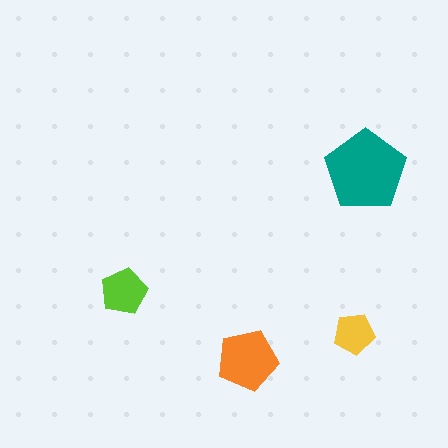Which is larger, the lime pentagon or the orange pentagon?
The orange one.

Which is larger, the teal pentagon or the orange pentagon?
The teal one.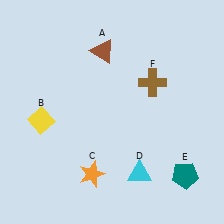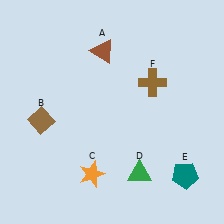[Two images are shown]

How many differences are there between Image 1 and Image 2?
There are 2 differences between the two images.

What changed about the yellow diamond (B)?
In Image 1, B is yellow. In Image 2, it changed to brown.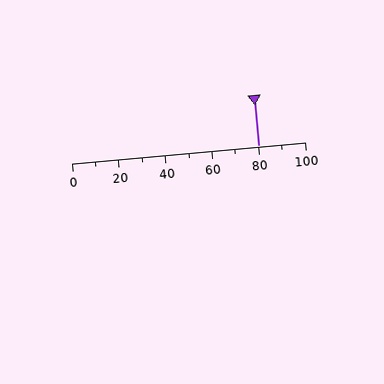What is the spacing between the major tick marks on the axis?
The major ticks are spaced 20 apart.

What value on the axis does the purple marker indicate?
The marker indicates approximately 80.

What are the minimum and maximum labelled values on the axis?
The axis runs from 0 to 100.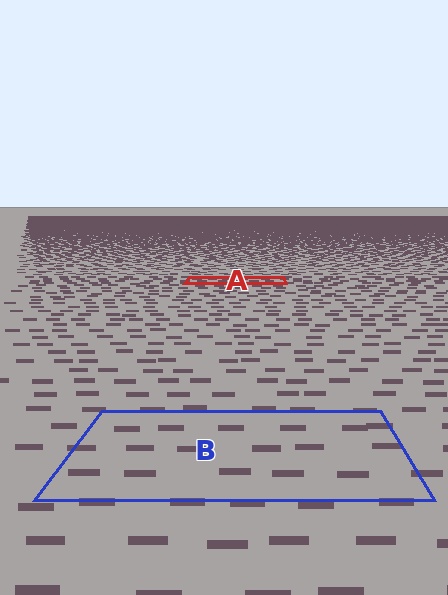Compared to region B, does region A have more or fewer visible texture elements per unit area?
Region A has more texture elements per unit area — they are packed more densely because it is farther away.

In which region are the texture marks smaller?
The texture marks are smaller in region A, because it is farther away.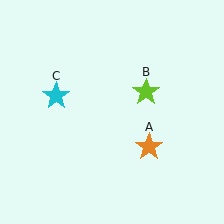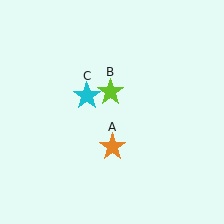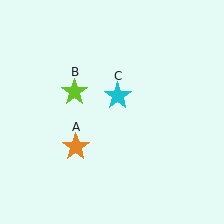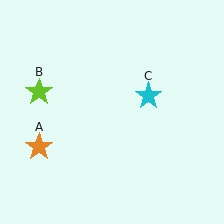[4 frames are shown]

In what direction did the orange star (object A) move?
The orange star (object A) moved left.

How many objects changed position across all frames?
3 objects changed position: orange star (object A), lime star (object B), cyan star (object C).